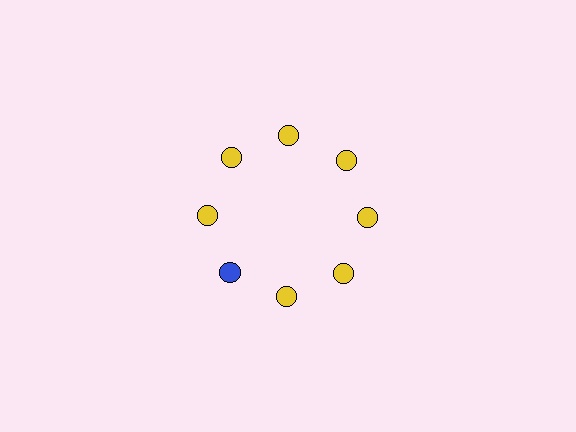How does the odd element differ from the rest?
It has a different color: blue instead of yellow.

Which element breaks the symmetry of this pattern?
The blue circle at roughly the 8 o'clock position breaks the symmetry. All other shapes are yellow circles.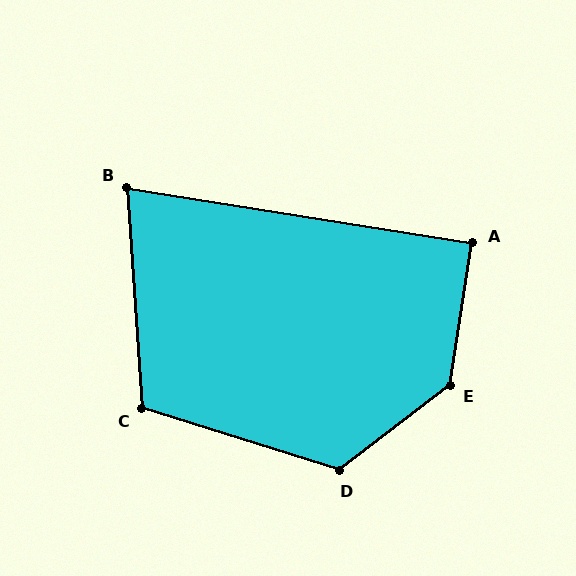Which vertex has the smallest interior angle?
B, at approximately 77 degrees.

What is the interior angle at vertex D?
Approximately 125 degrees (obtuse).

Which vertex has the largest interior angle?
E, at approximately 136 degrees.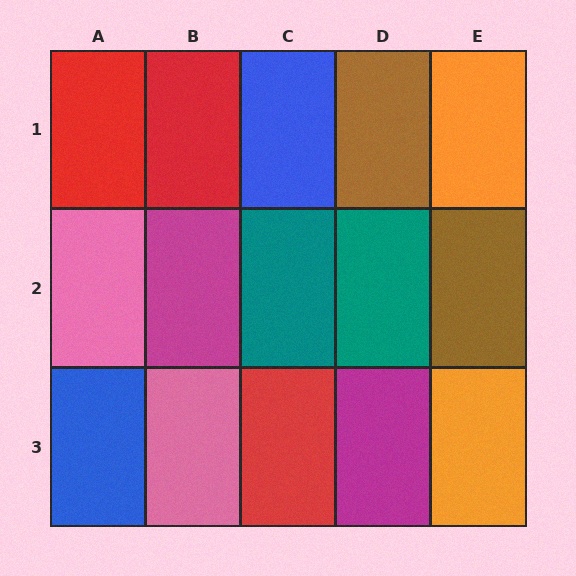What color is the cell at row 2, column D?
Teal.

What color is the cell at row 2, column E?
Brown.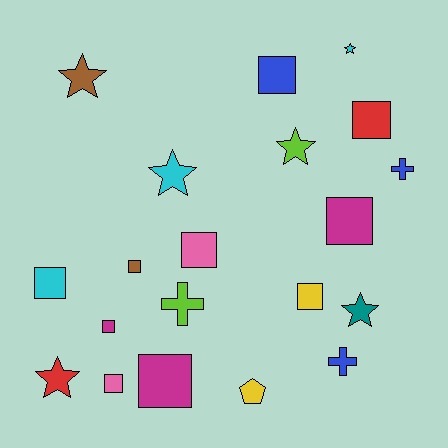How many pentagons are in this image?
There is 1 pentagon.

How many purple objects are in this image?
There are no purple objects.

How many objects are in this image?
There are 20 objects.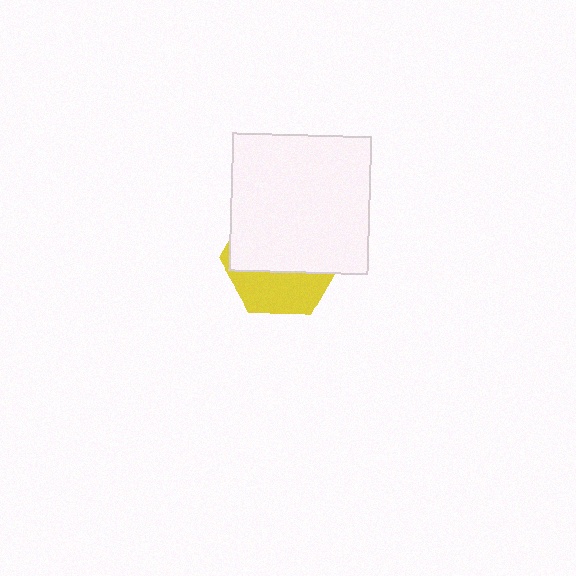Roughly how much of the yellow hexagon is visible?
A small part of it is visible (roughly 35%).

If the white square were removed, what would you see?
You would see the complete yellow hexagon.